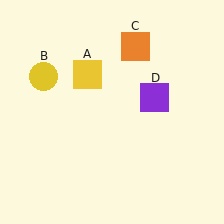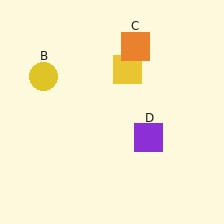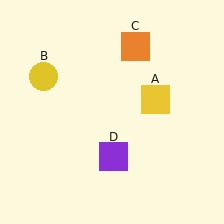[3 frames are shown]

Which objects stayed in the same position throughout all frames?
Yellow circle (object B) and orange square (object C) remained stationary.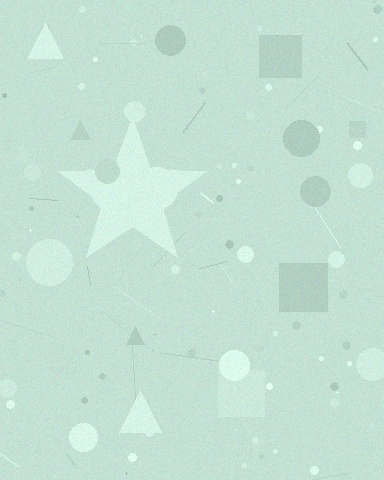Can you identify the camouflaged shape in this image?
The camouflaged shape is a star.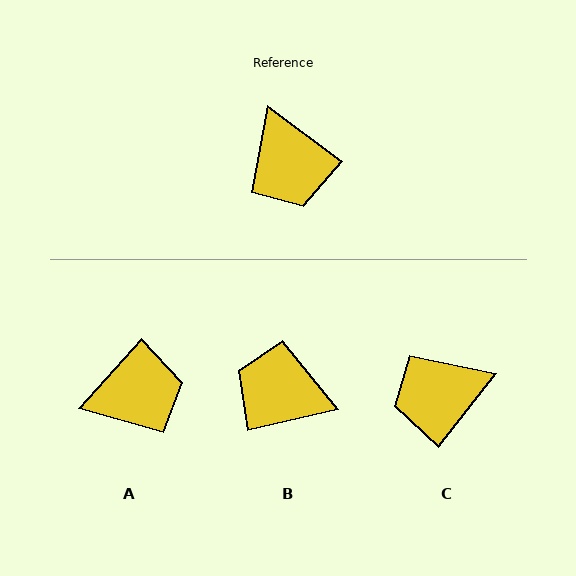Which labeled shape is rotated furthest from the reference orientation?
B, about 131 degrees away.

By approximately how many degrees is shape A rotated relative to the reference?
Approximately 84 degrees counter-clockwise.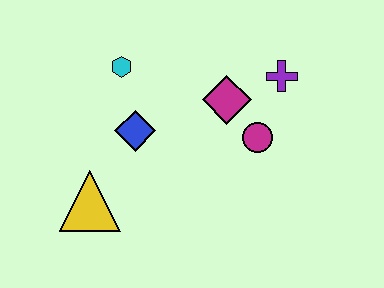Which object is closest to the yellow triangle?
The blue diamond is closest to the yellow triangle.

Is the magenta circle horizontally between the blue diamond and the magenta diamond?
No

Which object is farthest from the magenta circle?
The yellow triangle is farthest from the magenta circle.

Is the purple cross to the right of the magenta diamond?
Yes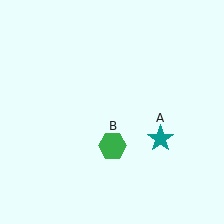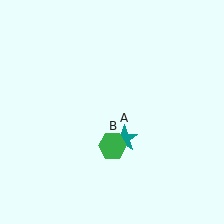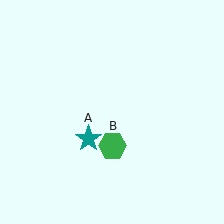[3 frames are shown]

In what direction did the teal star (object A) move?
The teal star (object A) moved left.